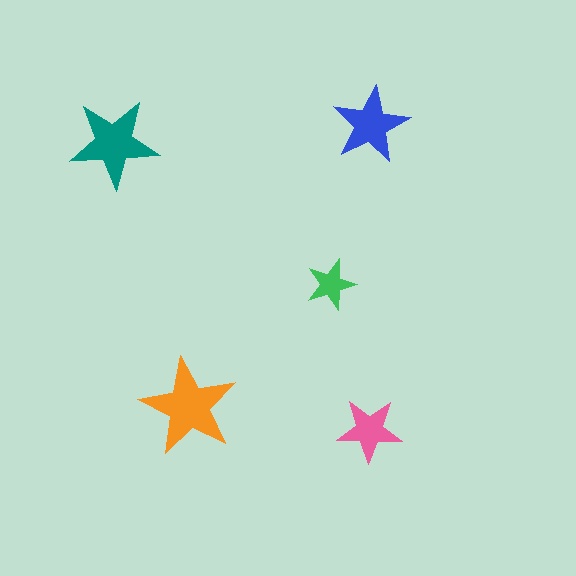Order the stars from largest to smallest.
the orange one, the teal one, the blue one, the pink one, the green one.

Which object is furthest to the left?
The teal star is leftmost.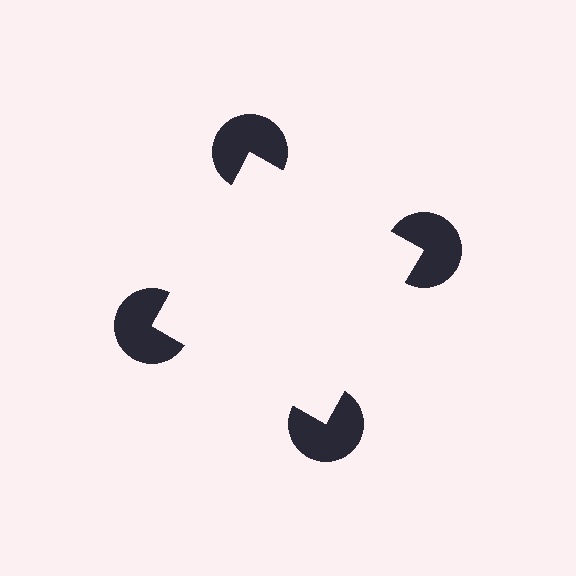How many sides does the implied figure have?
4 sides.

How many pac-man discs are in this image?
There are 4 — one at each vertex of the illusory square.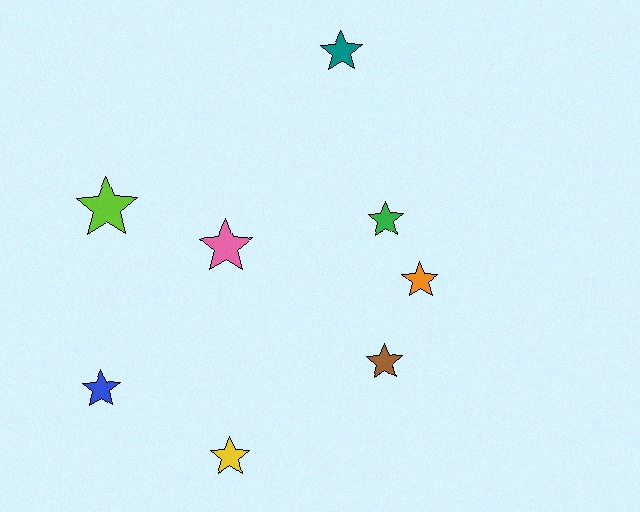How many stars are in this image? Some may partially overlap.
There are 8 stars.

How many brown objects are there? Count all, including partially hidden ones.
There is 1 brown object.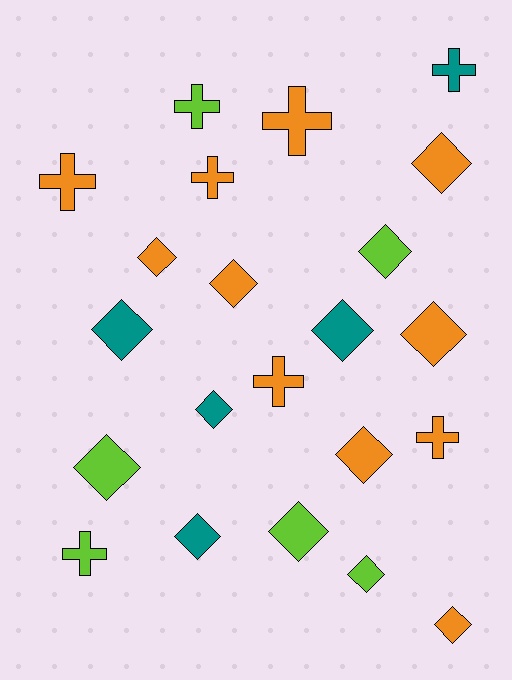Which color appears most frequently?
Orange, with 11 objects.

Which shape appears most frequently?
Diamond, with 14 objects.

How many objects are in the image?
There are 22 objects.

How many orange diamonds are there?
There are 6 orange diamonds.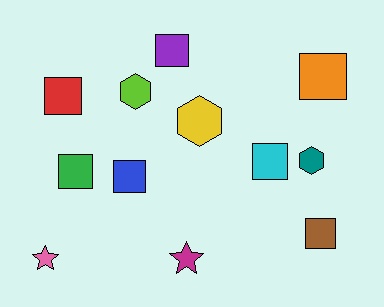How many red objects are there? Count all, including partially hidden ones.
There is 1 red object.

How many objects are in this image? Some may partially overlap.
There are 12 objects.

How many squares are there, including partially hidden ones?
There are 7 squares.